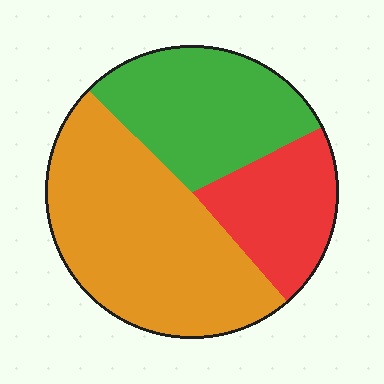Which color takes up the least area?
Red, at roughly 20%.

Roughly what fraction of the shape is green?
Green covers around 30% of the shape.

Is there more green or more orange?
Orange.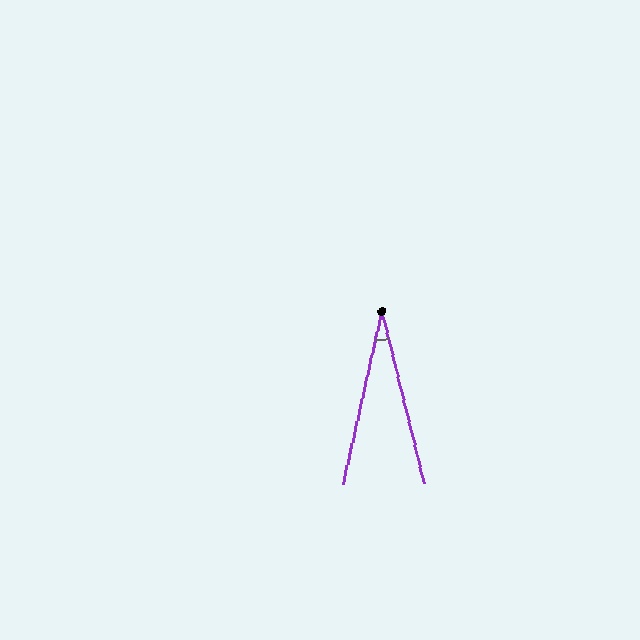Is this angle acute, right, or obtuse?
It is acute.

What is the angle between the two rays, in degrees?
Approximately 27 degrees.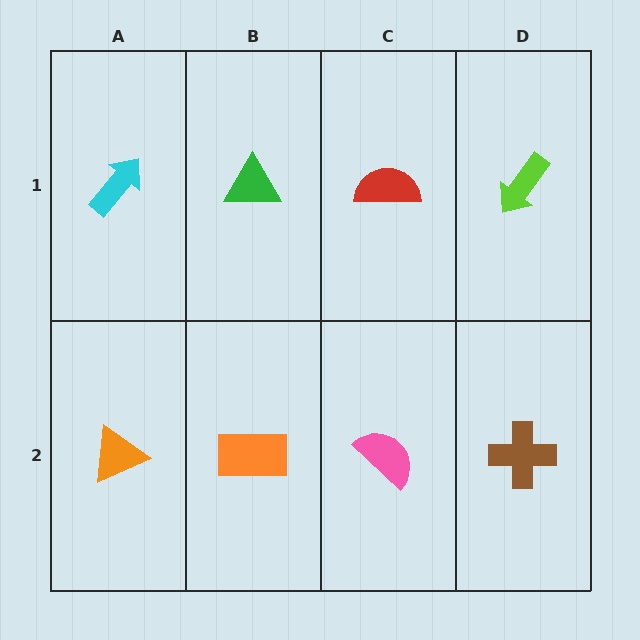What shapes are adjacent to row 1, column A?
An orange triangle (row 2, column A), a green triangle (row 1, column B).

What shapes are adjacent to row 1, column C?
A pink semicircle (row 2, column C), a green triangle (row 1, column B), a lime arrow (row 1, column D).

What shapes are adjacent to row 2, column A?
A cyan arrow (row 1, column A), an orange rectangle (row 2, column B).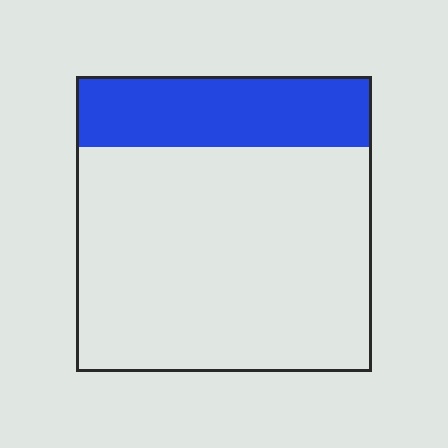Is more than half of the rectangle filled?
No.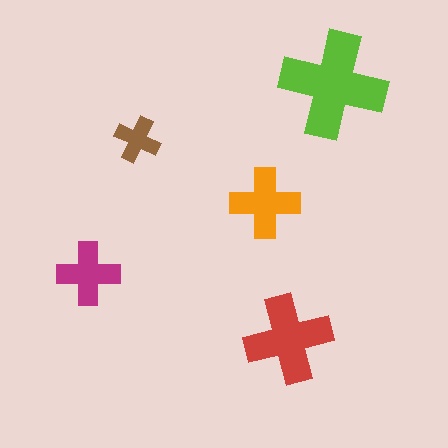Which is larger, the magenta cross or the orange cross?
The orange one.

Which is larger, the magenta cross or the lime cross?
The lime one.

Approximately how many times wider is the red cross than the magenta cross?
About 1.5 times wider.